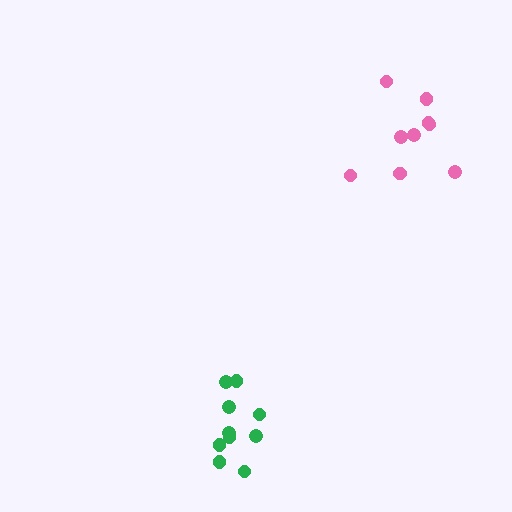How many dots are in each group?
Group 1: 9 dots, Group 2: 10 dots (19 total).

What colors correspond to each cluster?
The clusters are colored: pink, green.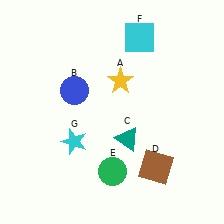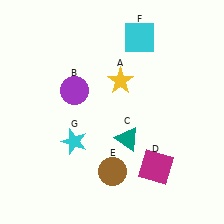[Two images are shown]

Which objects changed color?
B changed from blue to purple. D changed from brown to magenta. E changed from green to brown.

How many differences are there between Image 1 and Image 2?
There are 3 differences between the two images.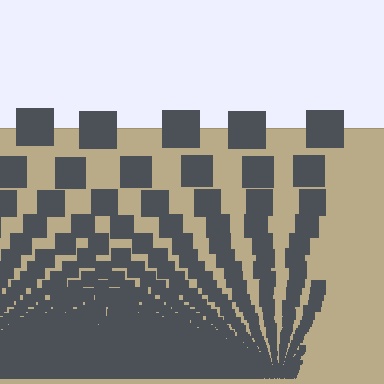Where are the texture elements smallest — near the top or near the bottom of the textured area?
Near the bottom.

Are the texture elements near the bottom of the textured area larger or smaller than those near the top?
Smaller. The gradient is inverted — elements near the bottom are smaller and denser.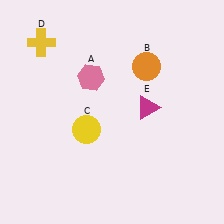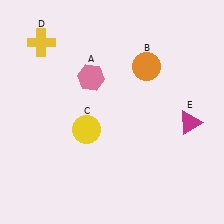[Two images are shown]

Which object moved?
The magenta triangle (E) moved right.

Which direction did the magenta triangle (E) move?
The magenta triangle (E) moved right.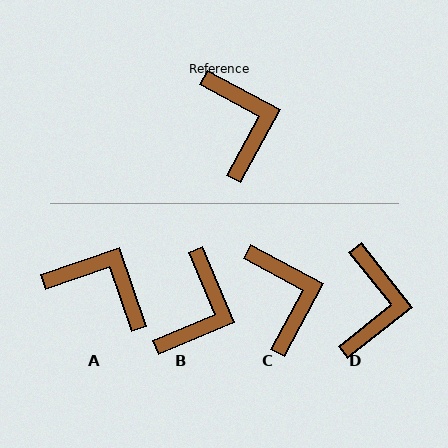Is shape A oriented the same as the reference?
No, it is off by about 47 degrees.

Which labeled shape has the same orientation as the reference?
C.